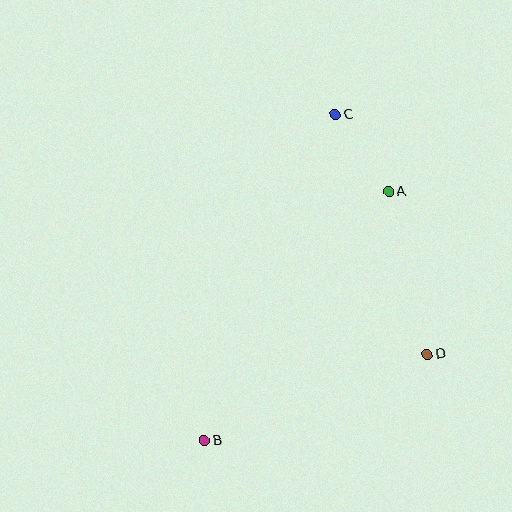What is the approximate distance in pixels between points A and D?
The distance between A and D is approximately 167 pixels.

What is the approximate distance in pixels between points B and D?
The distance between B and D is approximately 239 pixels.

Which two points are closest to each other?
Points A and C are closest to each other.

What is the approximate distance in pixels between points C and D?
The distance between C and D is approximately 257 pixels.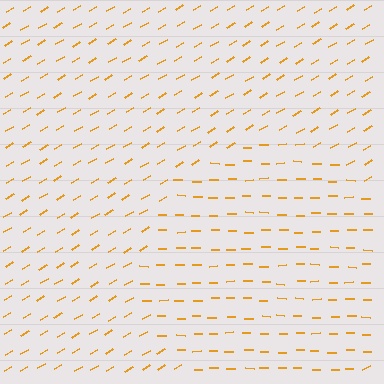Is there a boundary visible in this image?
Yes, there is a texture boundary formed by a change in line orientation.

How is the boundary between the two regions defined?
The boundary is defined purely by a change in line orientation (approximately 31 degrees difference). All lines are the same color and thickness.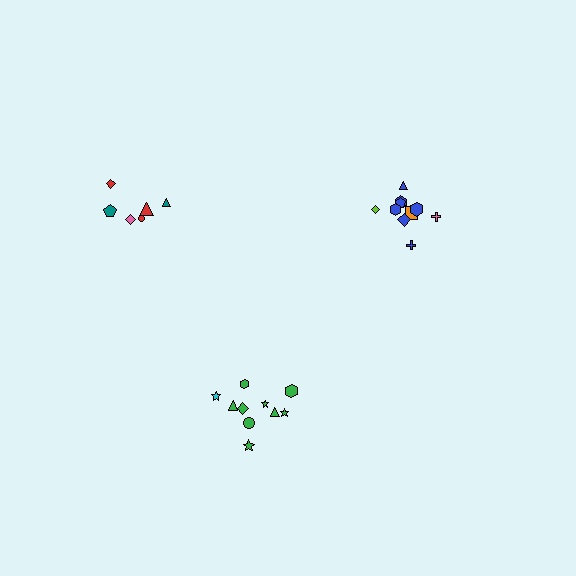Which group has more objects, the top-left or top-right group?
The top-right group.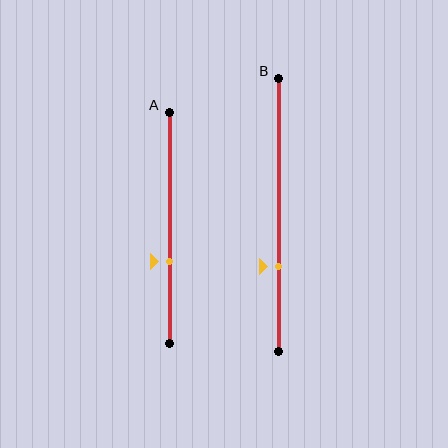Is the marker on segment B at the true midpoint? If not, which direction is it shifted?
No, the marker on segment B is shifted downward by about 19% of the segment length.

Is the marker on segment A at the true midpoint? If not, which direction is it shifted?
No, the marker on segment A is shifted downward by about 15% of the segment length.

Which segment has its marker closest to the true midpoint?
Segment A has its marker closest to the true midpoint.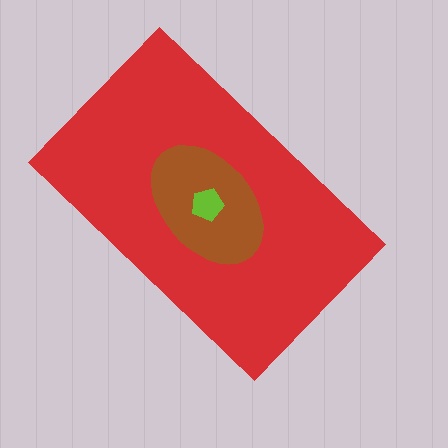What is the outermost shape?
The red rectangle.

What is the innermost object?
The lime pentagon.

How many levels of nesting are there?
3.